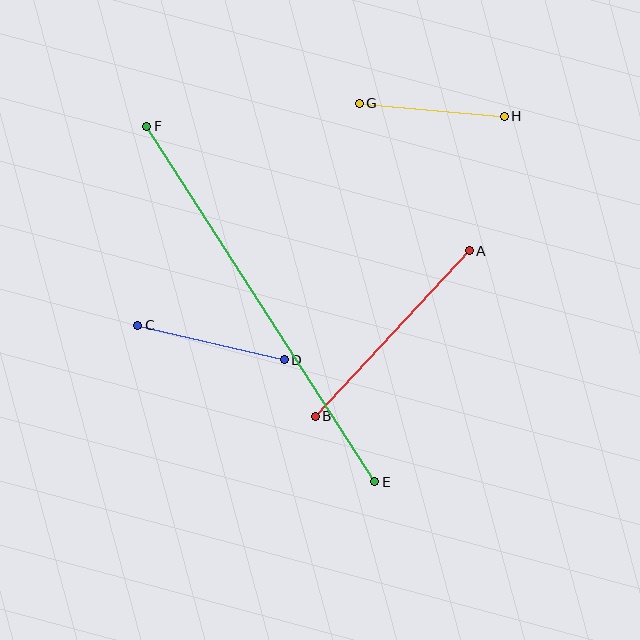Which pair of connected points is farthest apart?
Points E and F are farthest apart.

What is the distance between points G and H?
The distance is approximately 146 pixels.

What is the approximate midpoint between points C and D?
The midpoint is at approximately (211, 342) pixels.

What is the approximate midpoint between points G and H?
The midpoint is at approximately (432, 110) pixels.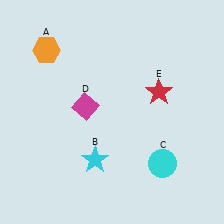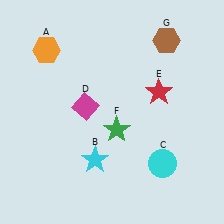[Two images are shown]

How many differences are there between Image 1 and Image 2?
There are 2 differences between the two images.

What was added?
A green star (F), a brown hexagon (G) were added in Image 2.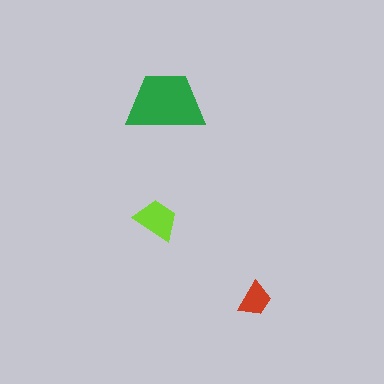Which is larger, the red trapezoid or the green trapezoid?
The green one.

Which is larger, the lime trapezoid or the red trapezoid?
The lime one.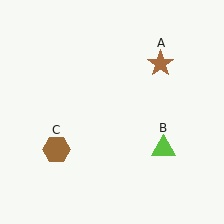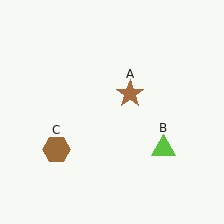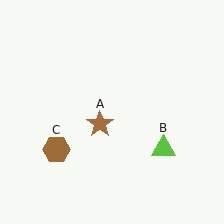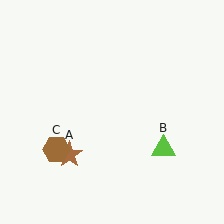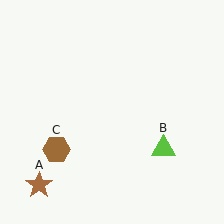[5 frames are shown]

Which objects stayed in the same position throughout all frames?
Lime triangle (object B) and brown hexagon (object C) remained stationary.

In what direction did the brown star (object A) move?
The brown star (object A) moved down and to the left.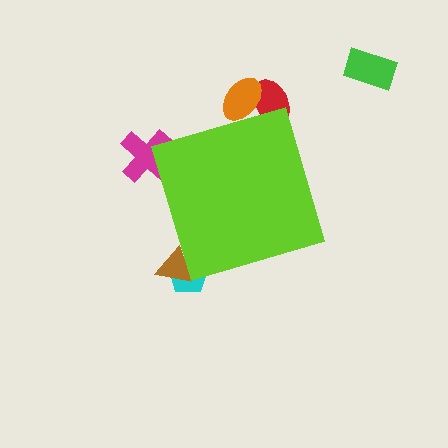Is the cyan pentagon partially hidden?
Yes, the cyan pentagon is partially hidden behind the lime diamond.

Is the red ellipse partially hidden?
Yes, the red ellipse is partially hidden behind the lime diamond.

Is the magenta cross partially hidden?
Yes, the magenta cross is partially hidden behind the lime diamond.